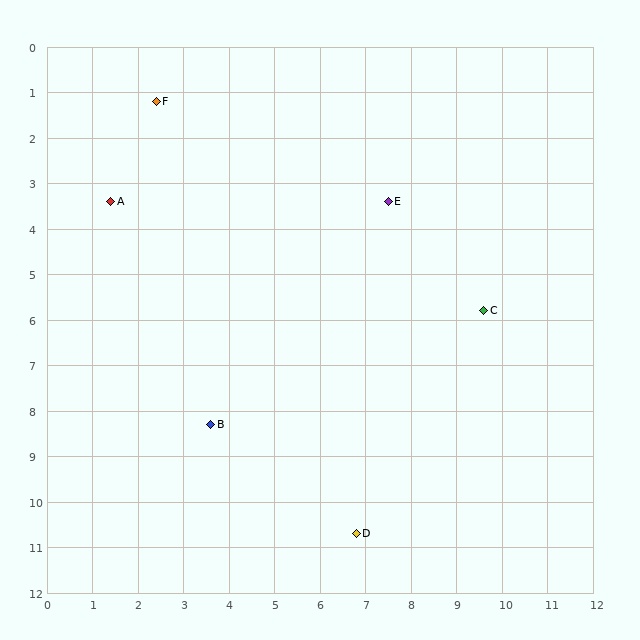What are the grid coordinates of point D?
Point D is at approximately (6.8, 10.7).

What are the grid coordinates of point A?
Point A is at approximately (1.4, 3.4).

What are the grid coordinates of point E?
Point E is at approximately (7.5, 3.4).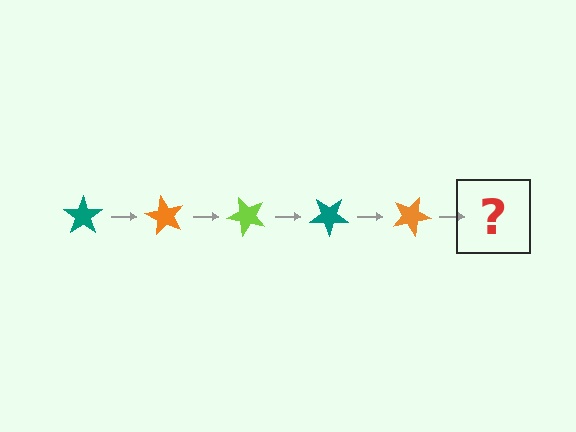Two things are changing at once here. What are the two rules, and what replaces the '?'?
The two rules are that it rotates 60 degrees each step and the color cycles through teal, orange, and lime. The '?' should be a lime star, rotated 300 degrees from the start.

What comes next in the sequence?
The next element should be a lime star, rotated 300 degrees from the start.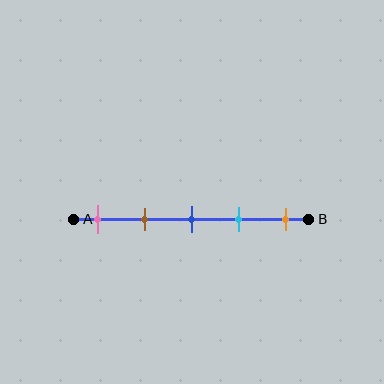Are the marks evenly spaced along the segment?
Yes, the marks are approximately evenly spaced.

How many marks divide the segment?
There are 5 marks dividing the segment.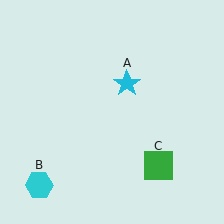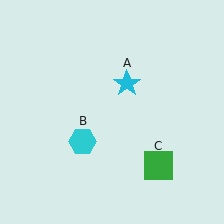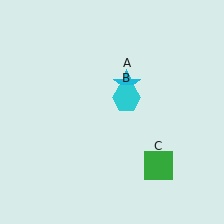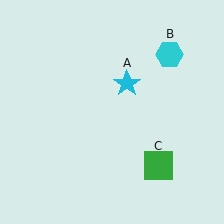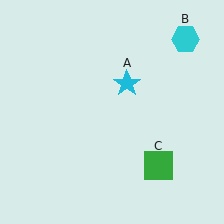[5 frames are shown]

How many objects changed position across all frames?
1 object changed position: cyan hexagon (object B).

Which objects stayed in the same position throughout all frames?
Cyan star (object A) and green square (object C) remained stationary.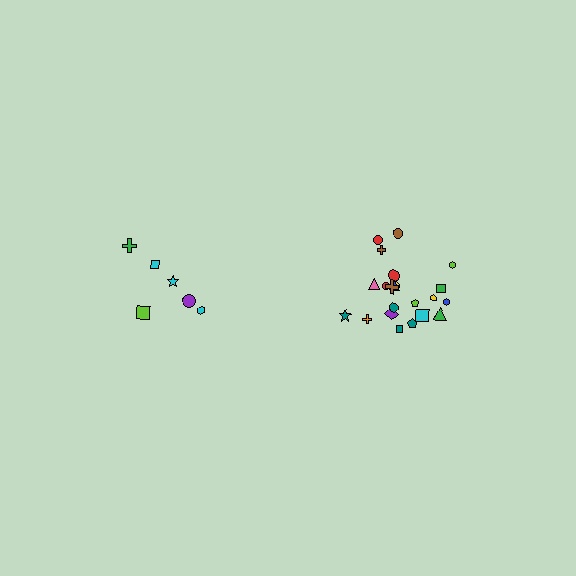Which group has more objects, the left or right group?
The right group.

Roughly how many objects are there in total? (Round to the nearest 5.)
Roughly 30 objects in total.